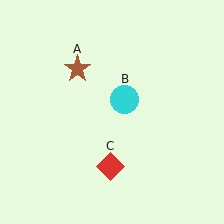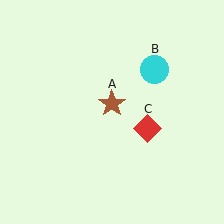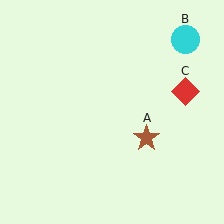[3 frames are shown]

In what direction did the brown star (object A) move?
The brown star (object A) moved down and to the right.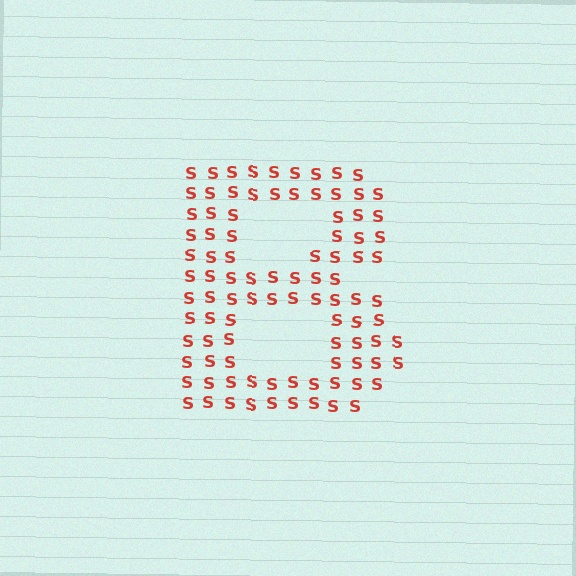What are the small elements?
The small elements are letter S's.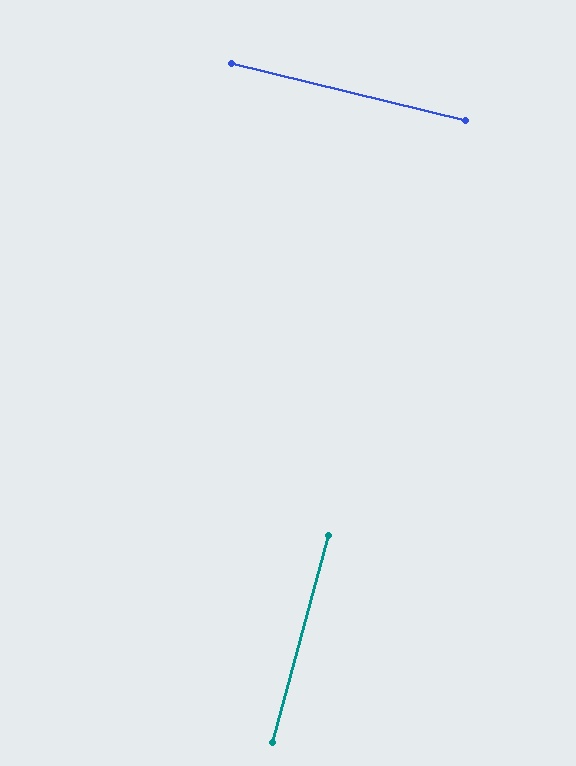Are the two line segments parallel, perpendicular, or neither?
Perpendicular — they meet at approximately 88°.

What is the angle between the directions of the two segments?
Approximately 88 degrees.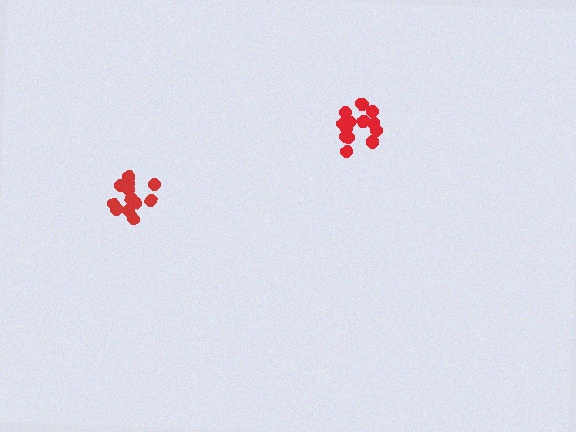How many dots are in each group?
Group 1: 13 dots, Group 2: 13 dots (26 total).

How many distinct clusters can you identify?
There are 2 distinct clusters.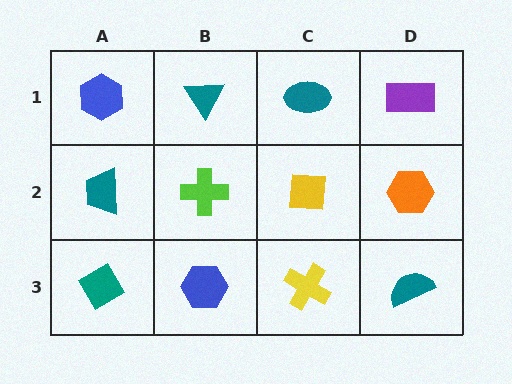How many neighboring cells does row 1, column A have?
2.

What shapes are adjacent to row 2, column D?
A purple rectangle (row 1, column D), a teal semicircle (row 3, column D), a yellow square (row 2, column C).